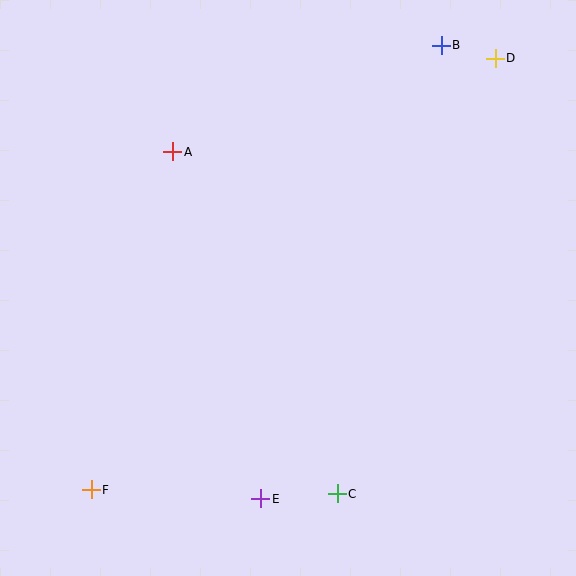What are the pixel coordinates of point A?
Point A is at (173, 152).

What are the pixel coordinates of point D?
Point D is at (495, 58).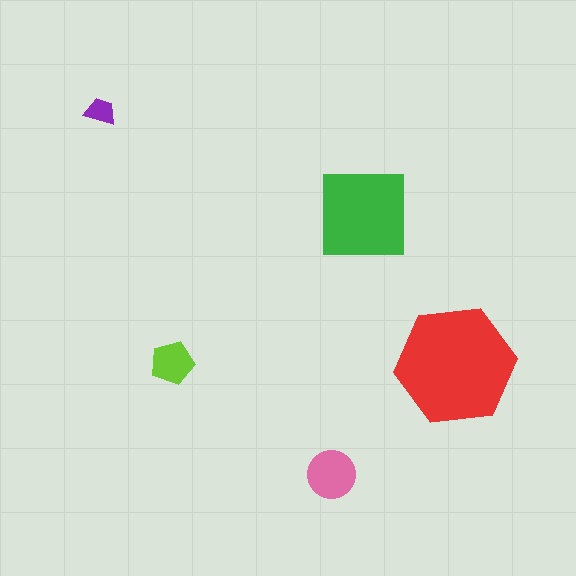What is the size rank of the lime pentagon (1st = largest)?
4th.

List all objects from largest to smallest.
The red hexagon, the green square, the pink circle, the lime pentagon, the purple trapezoid.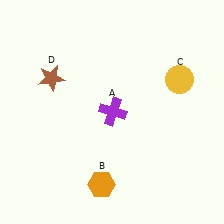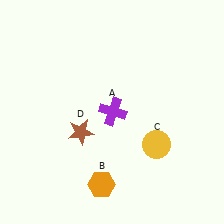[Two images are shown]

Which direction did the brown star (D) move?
The brown star (D) moved down.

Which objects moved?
The objects that moved are: the yellow circle (C), the brown star (D).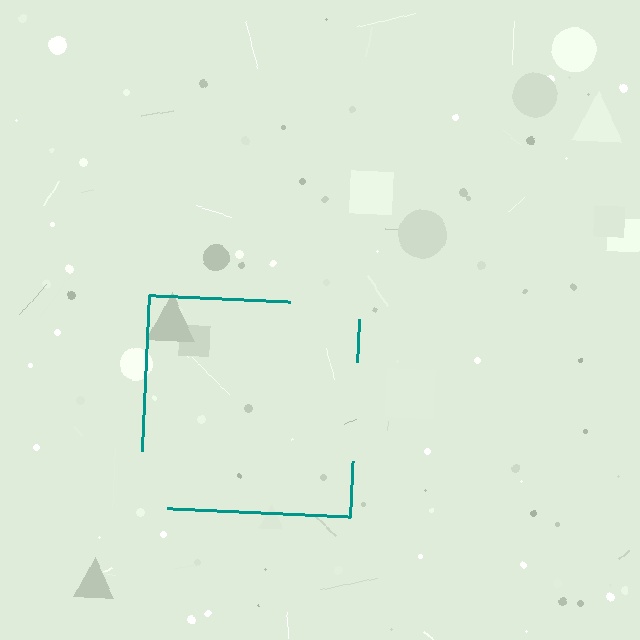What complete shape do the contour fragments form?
The contour fragments form a square.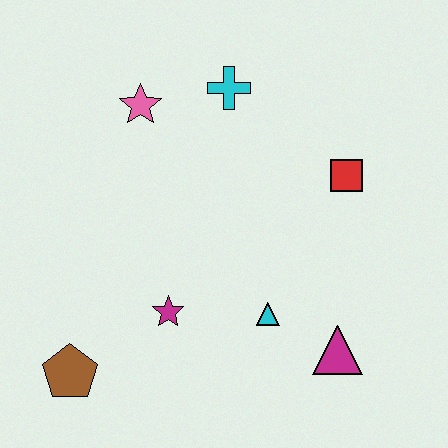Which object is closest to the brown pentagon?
The magenta star is closest to the brown pentagon.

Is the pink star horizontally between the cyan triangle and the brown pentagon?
Yes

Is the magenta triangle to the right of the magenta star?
Yes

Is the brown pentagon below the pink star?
Yes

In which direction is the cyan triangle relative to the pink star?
The cyan triangle is below the pink star.